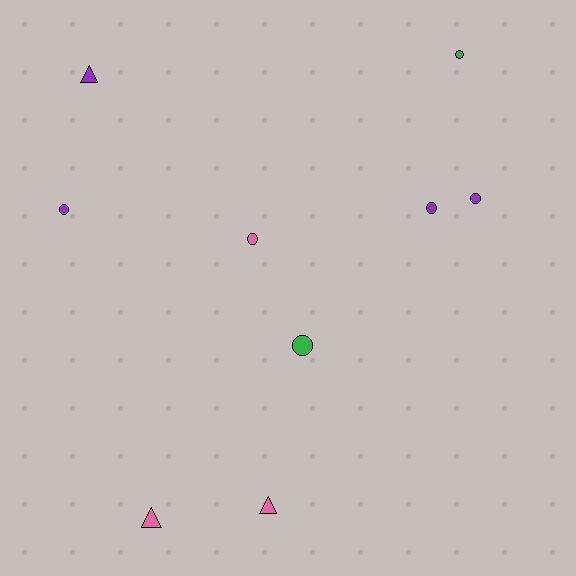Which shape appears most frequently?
Circle, with 6 objects.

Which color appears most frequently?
Purple, with 4 objects.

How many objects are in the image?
There are 9 objects.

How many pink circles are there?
There is 1 pink circle.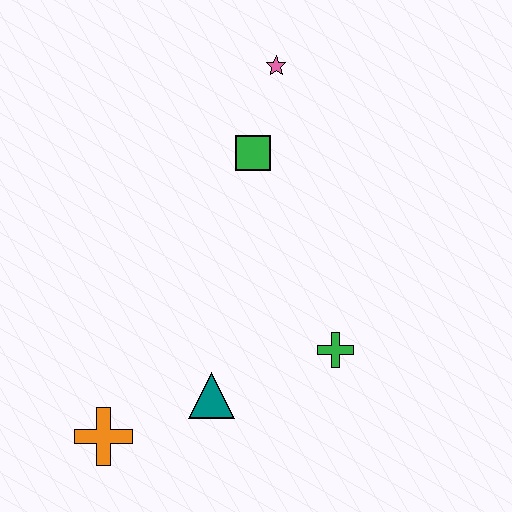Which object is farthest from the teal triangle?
The pink star is farthest from the teal triangle.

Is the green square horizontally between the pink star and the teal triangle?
Yes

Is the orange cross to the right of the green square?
No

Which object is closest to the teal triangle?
The orange cross is closest to the teal triangle.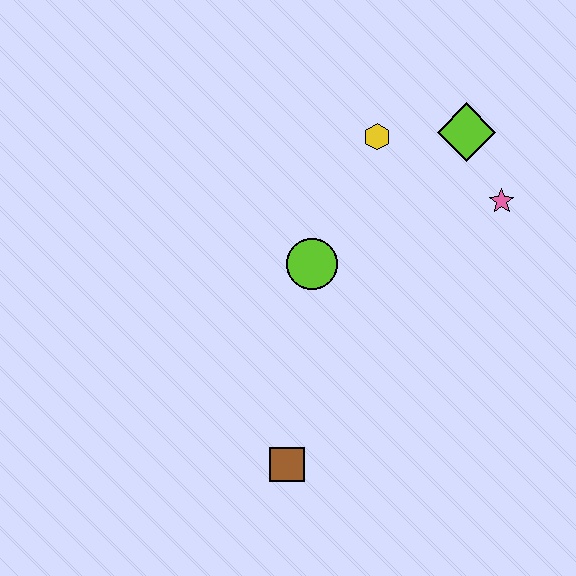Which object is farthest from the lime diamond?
The brown square is farthest from the lime diamond.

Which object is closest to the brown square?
The lime circle is closest to the brown square.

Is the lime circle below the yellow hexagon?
Yes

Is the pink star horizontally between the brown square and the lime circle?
No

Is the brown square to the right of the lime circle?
No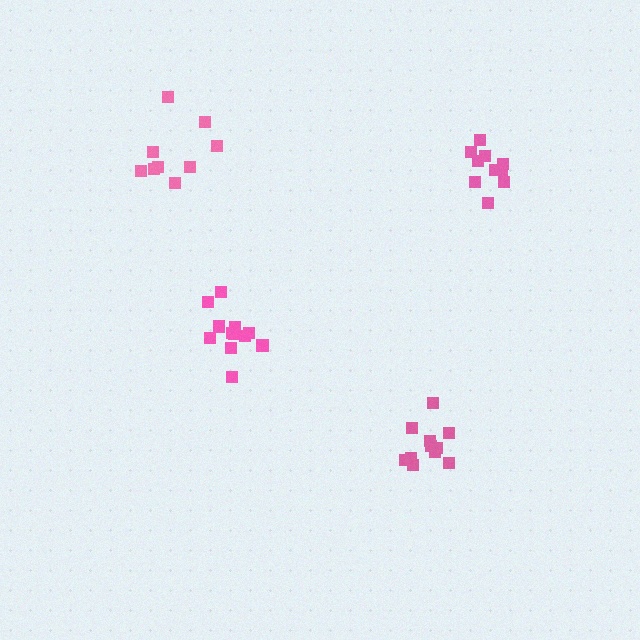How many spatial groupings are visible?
There are 4 spatial groupings.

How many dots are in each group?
Group 1: 12 dots, Group 2: 9 dots, Group 3: 10 dots, Group 4: 11 dots (42 total).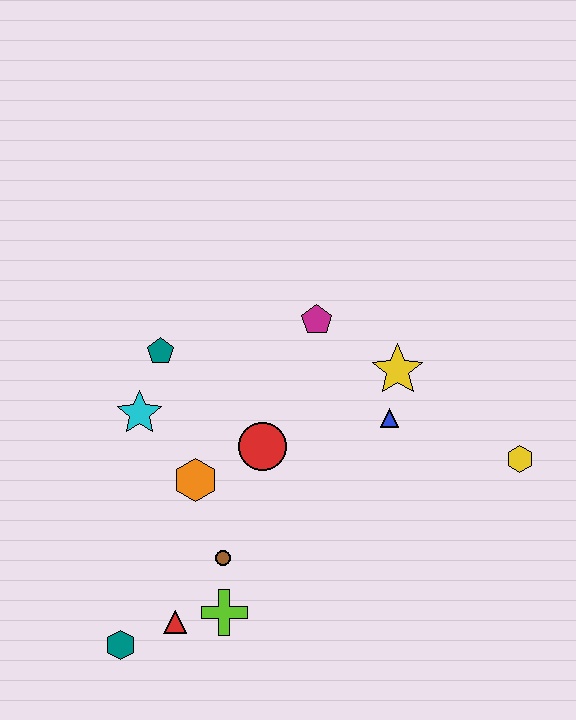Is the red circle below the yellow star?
Yes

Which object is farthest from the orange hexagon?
The yellow hexagon is farthest from the orange hexagon.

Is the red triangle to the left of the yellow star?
Yes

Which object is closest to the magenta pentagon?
The yellow star is closest to the magenta pentagon.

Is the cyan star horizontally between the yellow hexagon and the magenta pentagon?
No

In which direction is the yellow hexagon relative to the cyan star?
The yellow hexagon is to the right of the cyan star.